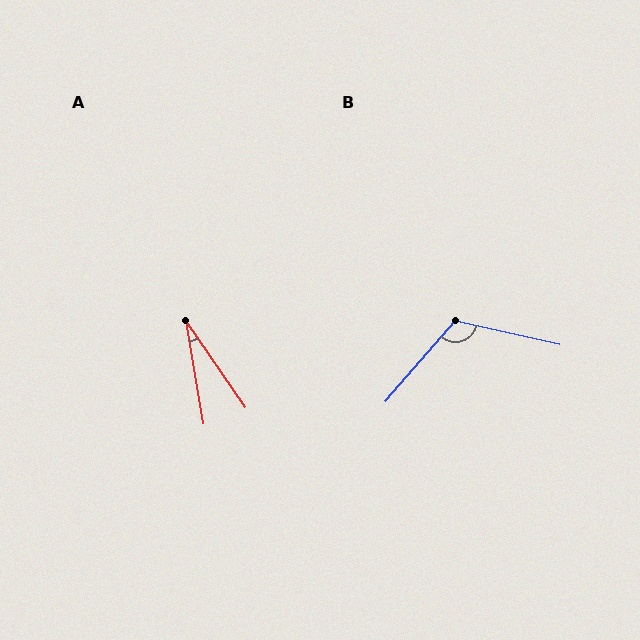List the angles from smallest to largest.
A (25°), B (118°).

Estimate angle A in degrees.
Approximately 25 degrees.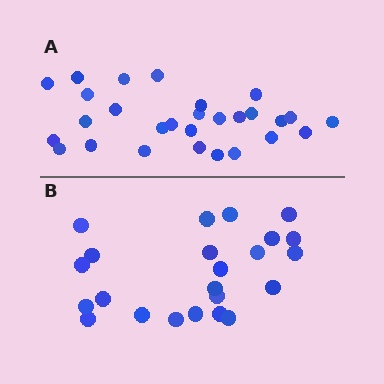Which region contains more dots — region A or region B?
Region A (the top region) has more dots.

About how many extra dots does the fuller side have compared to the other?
Region A has about 5 more dots than region B.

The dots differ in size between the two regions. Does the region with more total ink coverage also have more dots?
No. Region B has more total ink coverage because its dots are larger, but region A actually contains more individual dots. Total area can be misleading — the number of items is what matters here.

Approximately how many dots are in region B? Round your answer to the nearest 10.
About 20 dots. (The exact count is 23, which rounds to 20.)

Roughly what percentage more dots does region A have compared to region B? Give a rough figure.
About 20% more.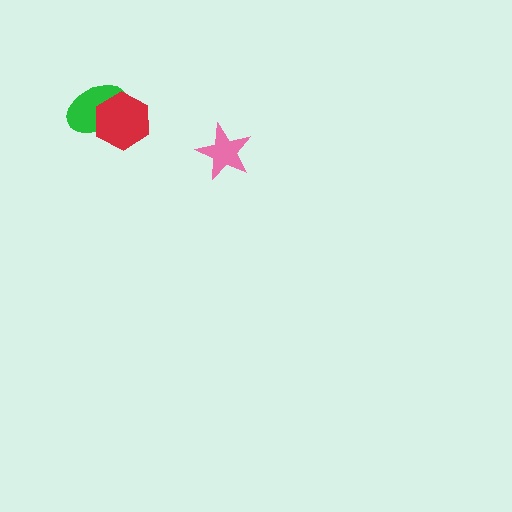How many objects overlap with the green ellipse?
1 object overlaps with the green ellipse.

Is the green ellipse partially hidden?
Yes, it is partially covered by another shape.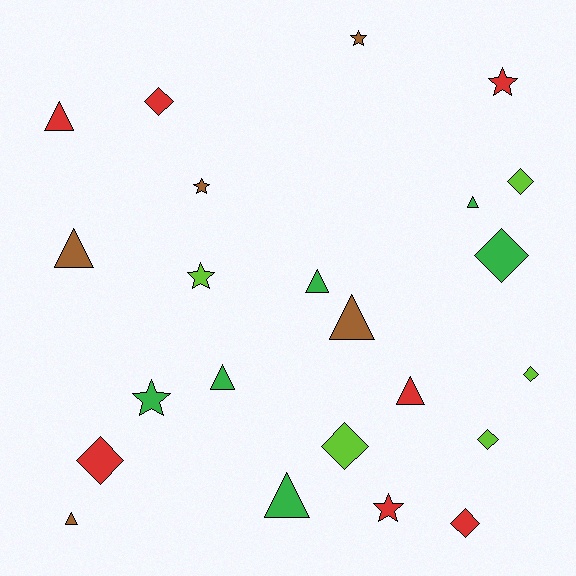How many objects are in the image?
There are 23 objects.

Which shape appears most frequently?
Triangle, with 9 objects.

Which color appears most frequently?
Red, with 7 objects.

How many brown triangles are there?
There are 3 brown triangles.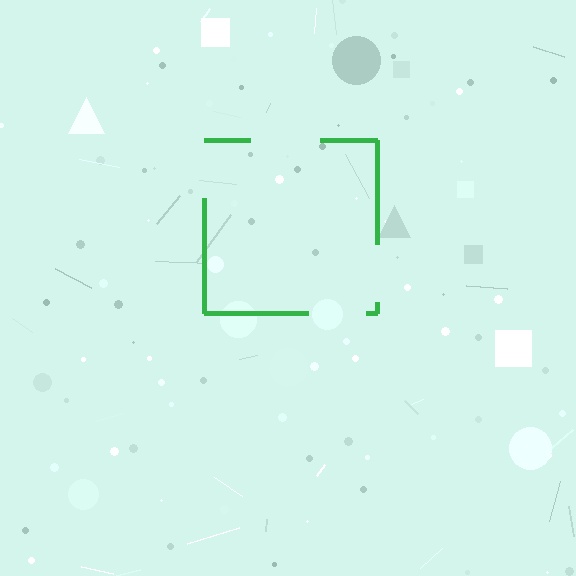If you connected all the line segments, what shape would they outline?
They would outline a square.